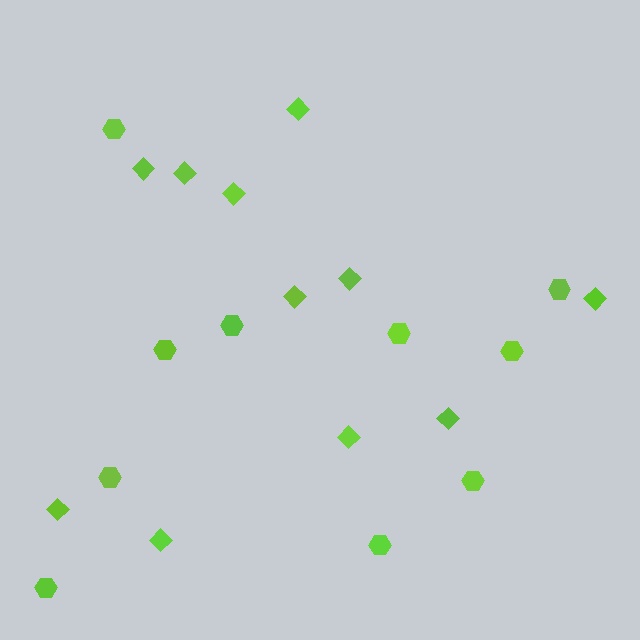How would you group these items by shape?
There are 2 groups: one group of hexagons (10) and one group of diamonds (11).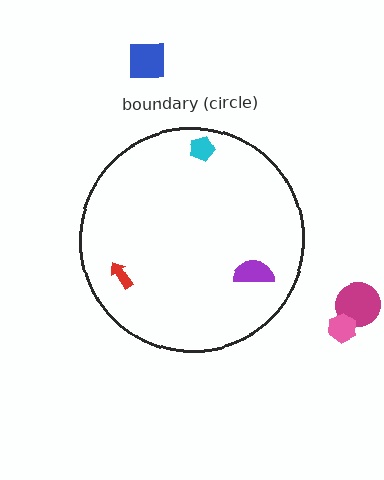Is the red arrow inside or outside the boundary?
Inside.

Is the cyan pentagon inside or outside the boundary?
Inside.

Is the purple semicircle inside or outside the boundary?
Inside.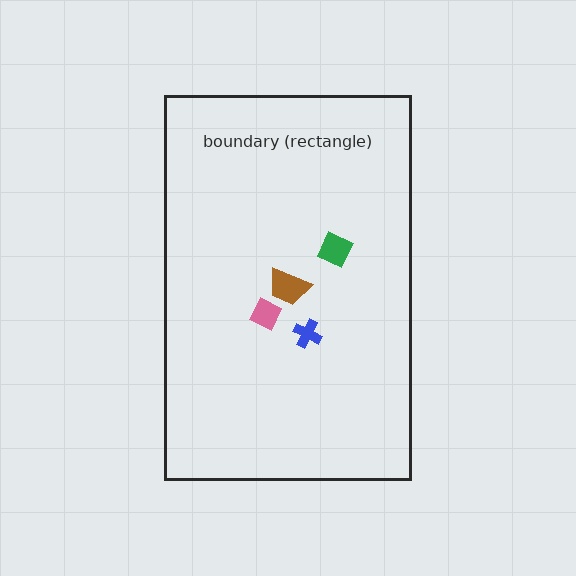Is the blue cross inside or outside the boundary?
Inside.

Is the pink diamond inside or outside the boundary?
Inside.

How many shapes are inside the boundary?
4 inside, 0 outside.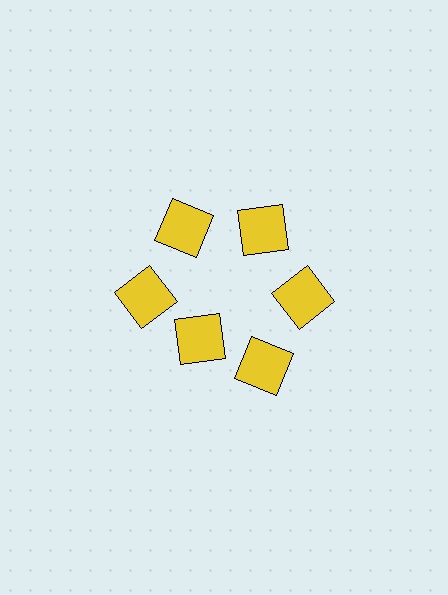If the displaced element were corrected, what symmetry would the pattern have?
It would have 6-fold rotational symmetry — the pattern would map onto itself every 60 degrees.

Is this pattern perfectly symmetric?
No. The 6 yellow squares are arranged in a ring, but one element near the 7 o'clock position is pulled inward toward the center, breaking the 6-fold rotational symmetry.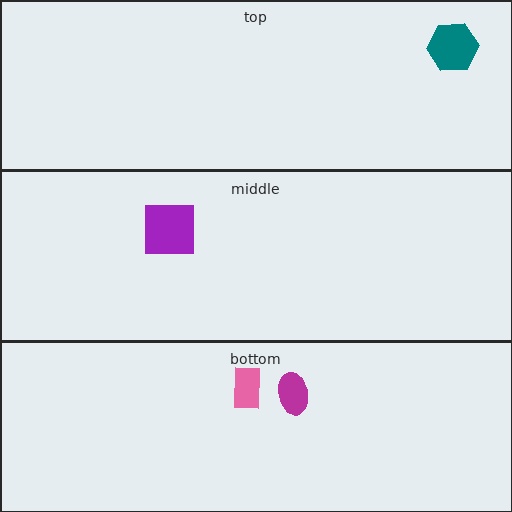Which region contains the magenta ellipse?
The bottom region.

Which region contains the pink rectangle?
The bottom region.